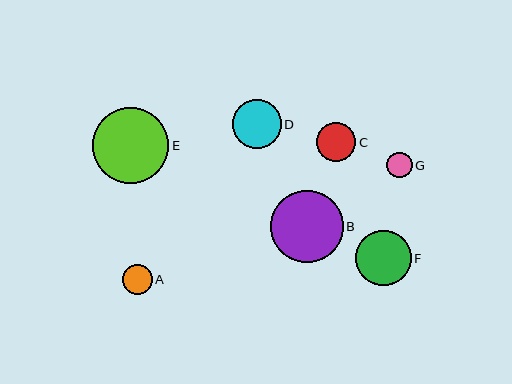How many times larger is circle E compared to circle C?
Circle E is approximately 2.0 times the size of circle C.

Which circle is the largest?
Circle E is the largest with a size of approximately 76 pixels.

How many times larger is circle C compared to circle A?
Circle C is approximately 1.3 times the size of circle A.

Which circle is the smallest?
Circle G is the smallest with a size of approximately 25 pixels.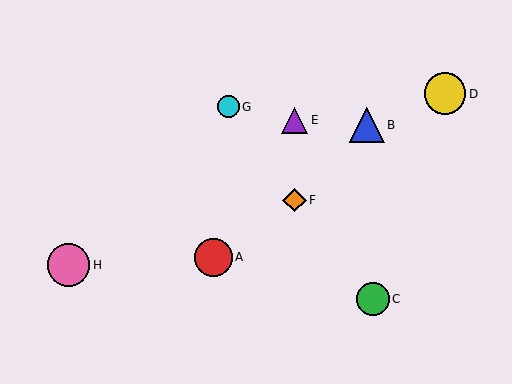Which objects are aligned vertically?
Objects E, F are aligned vertically.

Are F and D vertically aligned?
No, F is at x≈295 and D is at x≈445.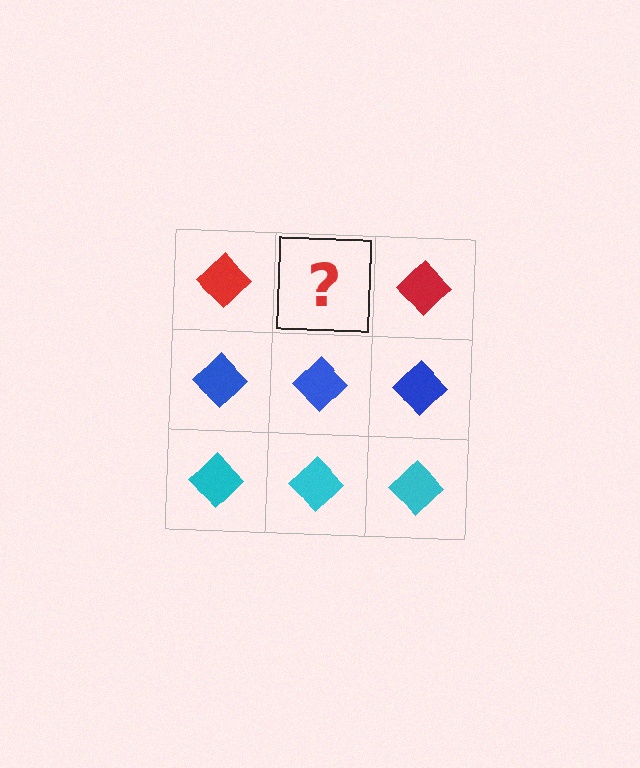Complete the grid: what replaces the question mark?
The question mark should be replaced with a red diamond.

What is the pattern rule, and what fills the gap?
The rule is that each row has a consistent color. The gap should be filled with a red diamond.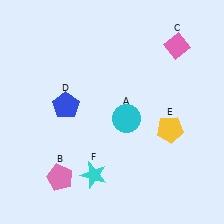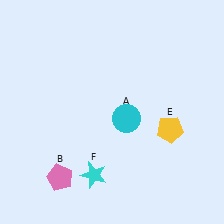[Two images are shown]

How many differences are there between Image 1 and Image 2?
There are 2 differences between the two images.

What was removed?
The blue pentagon (D), the pink diamond (C) were removed in Image 2.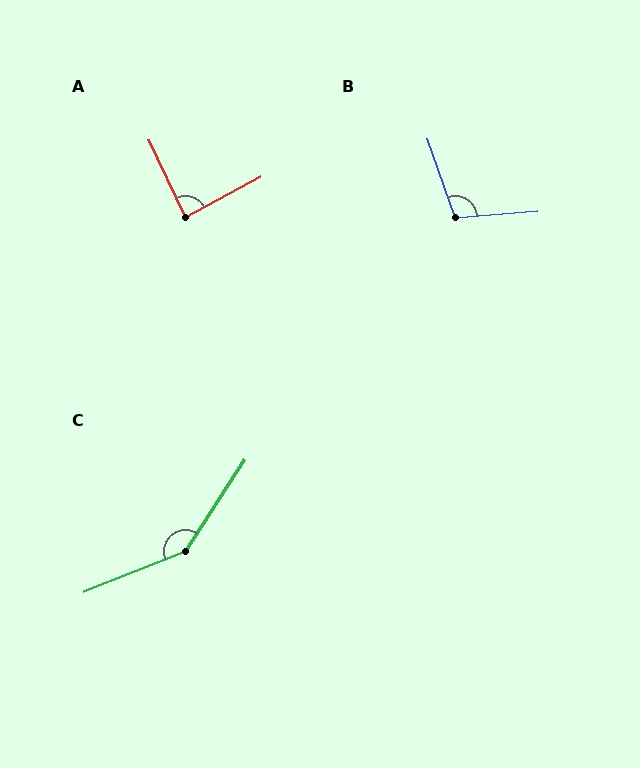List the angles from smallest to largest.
A (87°), B (105°), C (145°).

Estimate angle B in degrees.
Approximately 105 degrees.